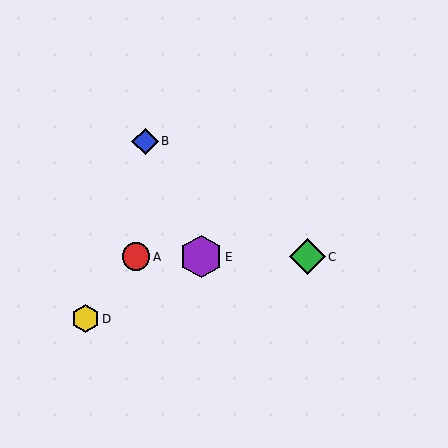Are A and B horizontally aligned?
No, A is at y≈257 and B is at y≈141.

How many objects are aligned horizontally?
3 objects (A, C, E) are aligned horizontally.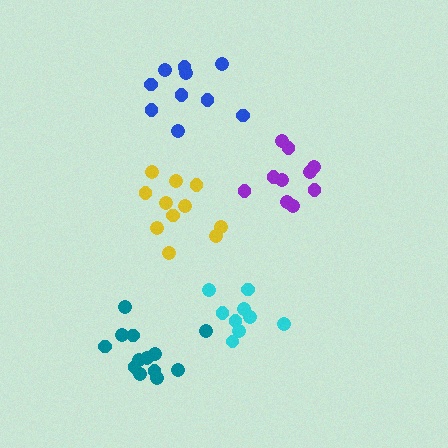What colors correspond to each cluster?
The clusters are colored: cyan, yellow, teal, purple, blue.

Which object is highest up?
The blue cluster is topmost.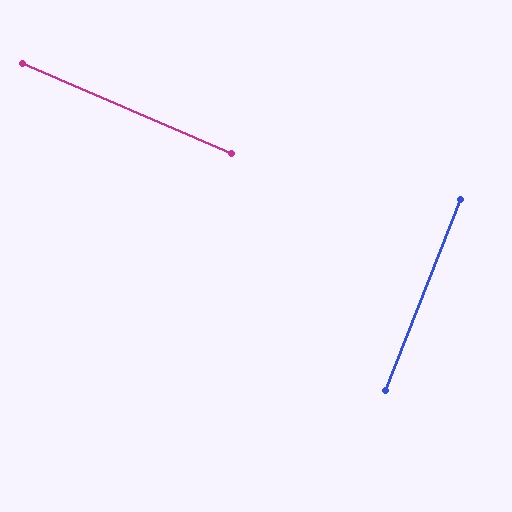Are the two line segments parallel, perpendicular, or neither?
Perpendicular — they meet at approximately 88°.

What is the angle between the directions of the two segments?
Approximately 88 degrees.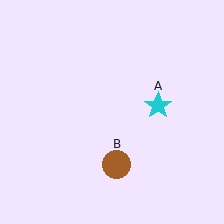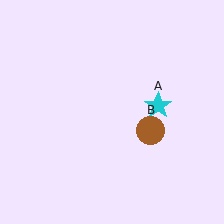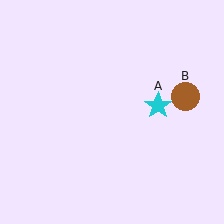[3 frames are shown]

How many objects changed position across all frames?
1 object changed position: brown circle (object B).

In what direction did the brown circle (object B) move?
The brown circle (object B) moved up and to the right.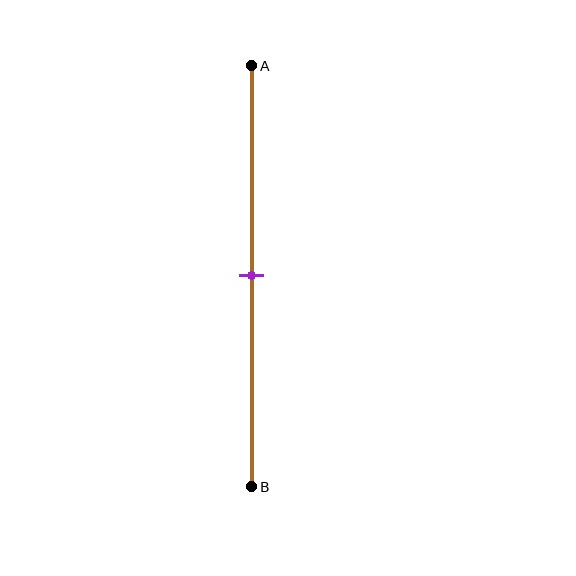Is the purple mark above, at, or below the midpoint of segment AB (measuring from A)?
The purple mark is approximately at the midpoint of segment AB.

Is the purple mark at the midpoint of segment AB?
Yes, the mark is approximately at the midpoint.